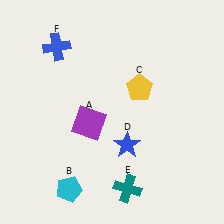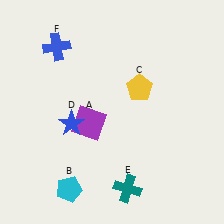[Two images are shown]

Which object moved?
The blue star (D) moved left.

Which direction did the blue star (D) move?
The blue star (D) moved left.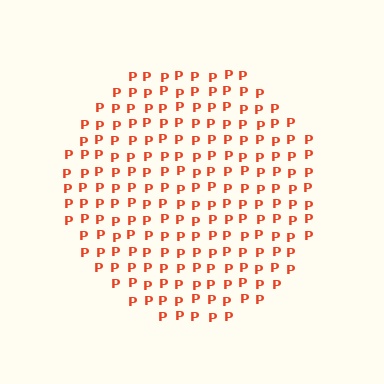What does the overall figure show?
The overall figure shows a circle.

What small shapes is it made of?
It is made of small letter P's.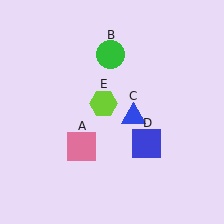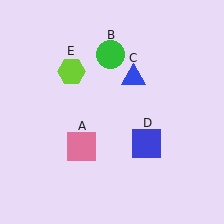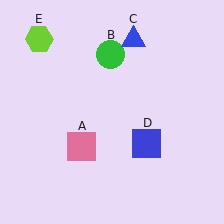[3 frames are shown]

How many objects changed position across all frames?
2 objects changed position: blue triangle (object C), lime hexagon (object E).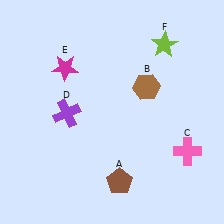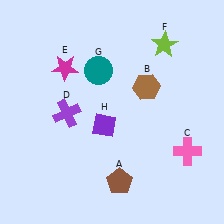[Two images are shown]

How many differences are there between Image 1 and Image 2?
There are 2 differences between the two images.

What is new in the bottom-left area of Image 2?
A purple diamond (H) was added in the bottom-left area of Image 2.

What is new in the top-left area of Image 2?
A teal circle (G) was added in the top-left area of Image 2.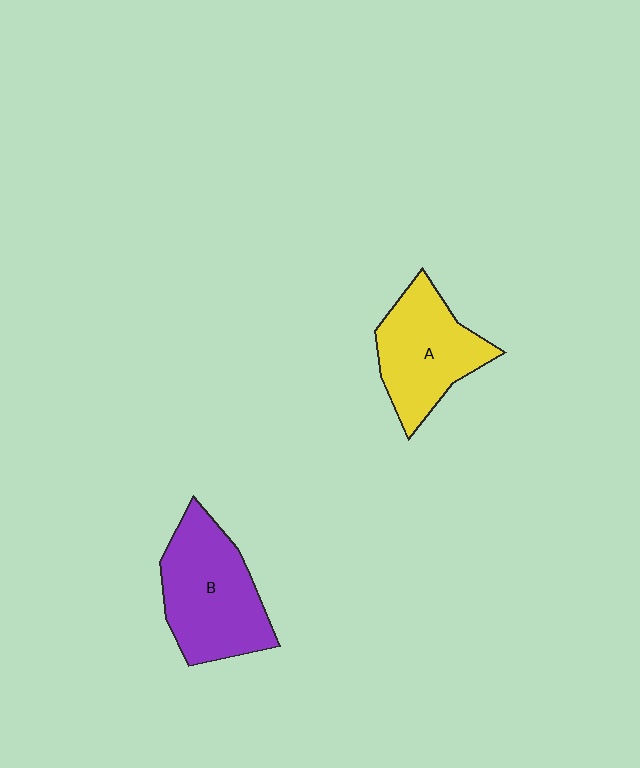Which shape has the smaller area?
Shape A (yellow).